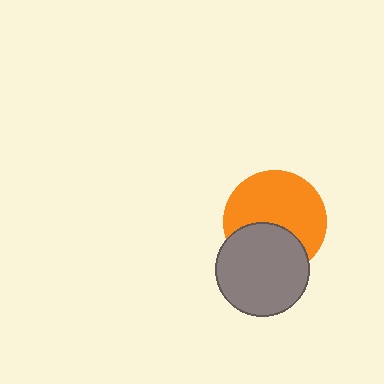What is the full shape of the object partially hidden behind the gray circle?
The partially hidden object is an orange circle.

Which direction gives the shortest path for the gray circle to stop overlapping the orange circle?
Moving down gives the shortest separation.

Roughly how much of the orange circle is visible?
About half of it is visible (roughly 64%).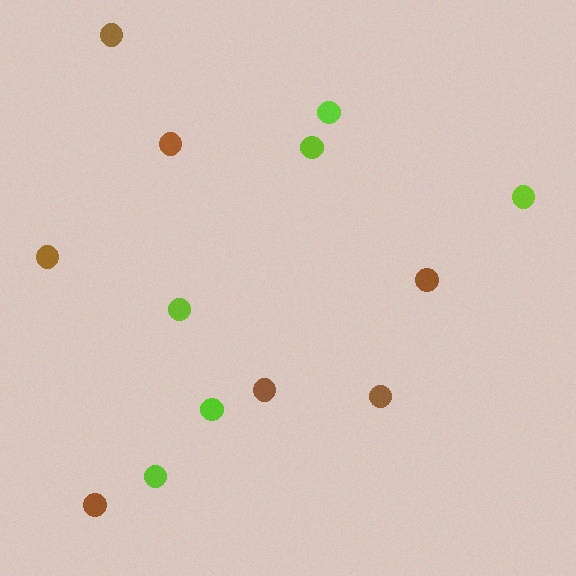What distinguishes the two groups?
There are 2 groups: one group of lime circles (6) and one group of brown circles (7).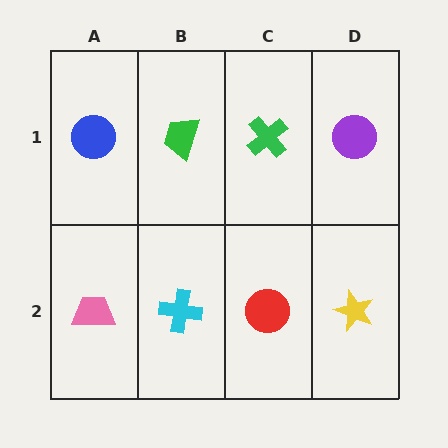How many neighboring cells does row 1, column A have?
2.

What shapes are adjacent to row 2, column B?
A green trapezoid (row 1, column B), a pink trapezoid (row 2, column A), a red circle (row 2, column C).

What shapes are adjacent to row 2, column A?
A blue circle (row 1, column A), a cyan cross (row 2, column B).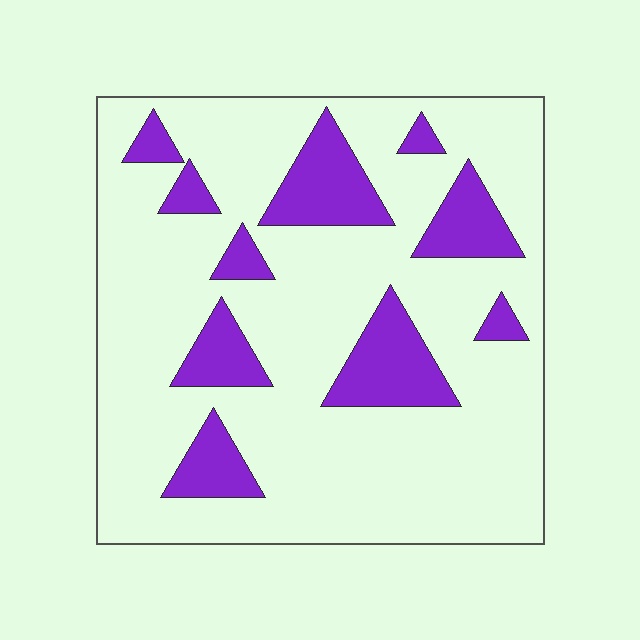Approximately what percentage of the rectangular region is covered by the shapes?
Approximately 20%.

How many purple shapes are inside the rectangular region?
10.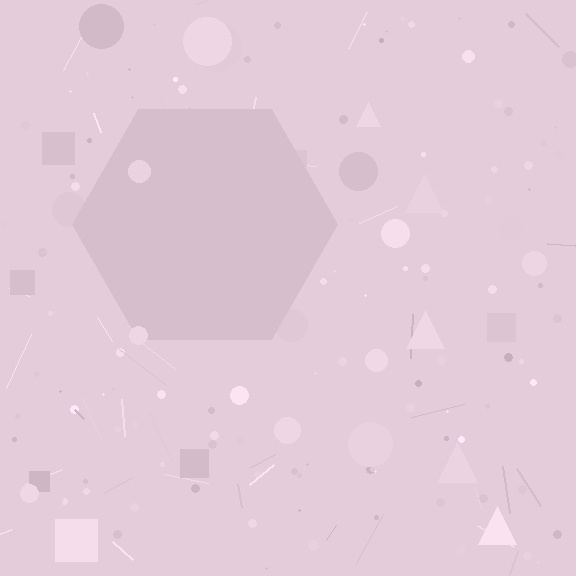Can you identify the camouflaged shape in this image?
The camouflaged shape is a hexagon.